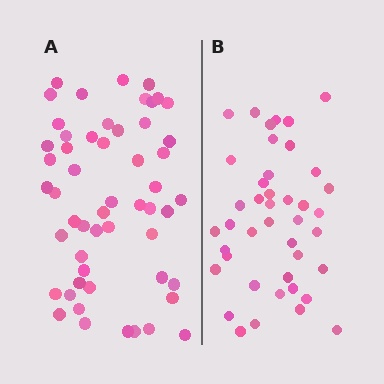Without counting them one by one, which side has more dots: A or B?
Region A (the left region) has more dots.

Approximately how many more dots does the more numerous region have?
Region A has roughly 12 or so more dots than region B.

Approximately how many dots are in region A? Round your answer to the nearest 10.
About 50 dots. (The exact count is 54, which rounds to 50.)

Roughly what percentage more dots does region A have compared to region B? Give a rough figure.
About 30% more.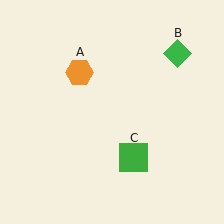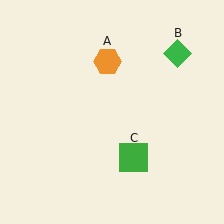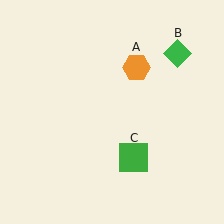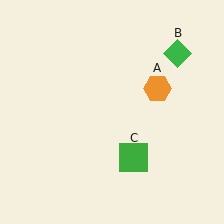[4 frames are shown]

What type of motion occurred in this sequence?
The orange hexagon (object A) rotated clockwise around the center of the scene.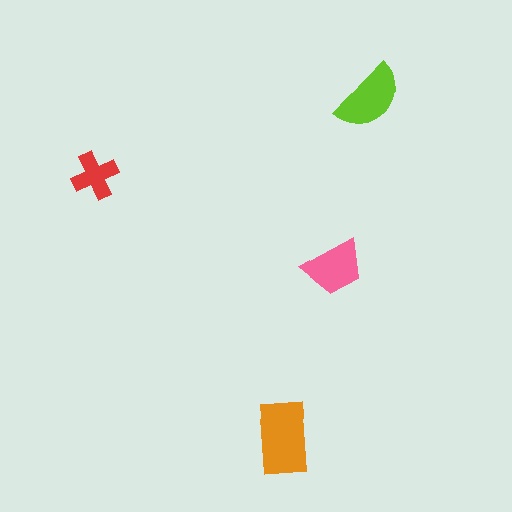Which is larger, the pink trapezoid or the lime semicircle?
The lime semicircle.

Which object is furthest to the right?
The lime semicircle is rightmost.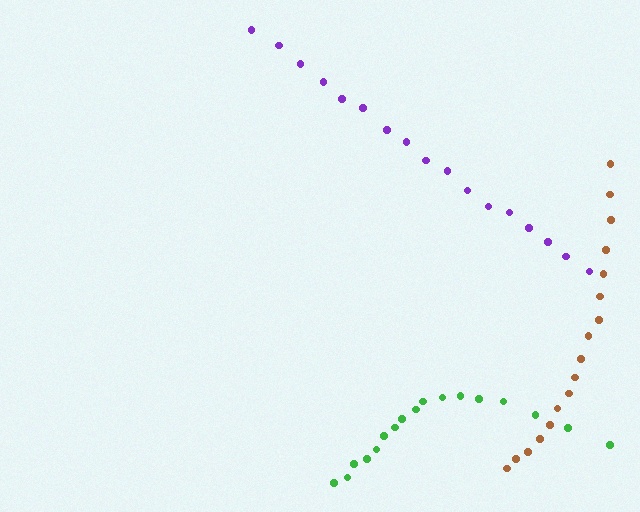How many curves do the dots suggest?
There are 3 distinct paths.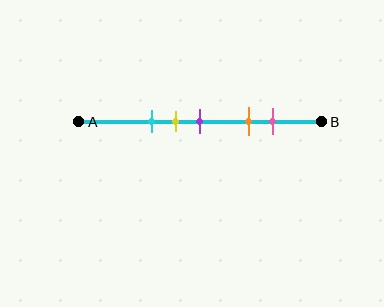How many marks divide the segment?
There are 5 marks dividing the segment.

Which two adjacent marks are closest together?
The yellow and purple marks are the closest adjacent pair.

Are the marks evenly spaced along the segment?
No, the marks are not evenly spaced.